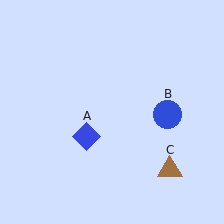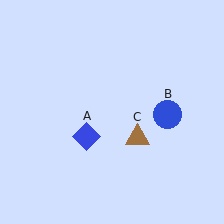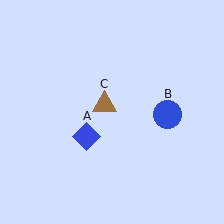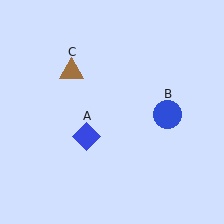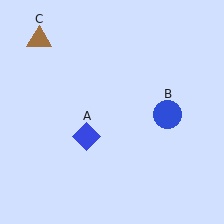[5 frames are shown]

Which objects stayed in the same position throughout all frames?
Blue diamond (object A) and blue circle (object B) remained stationary.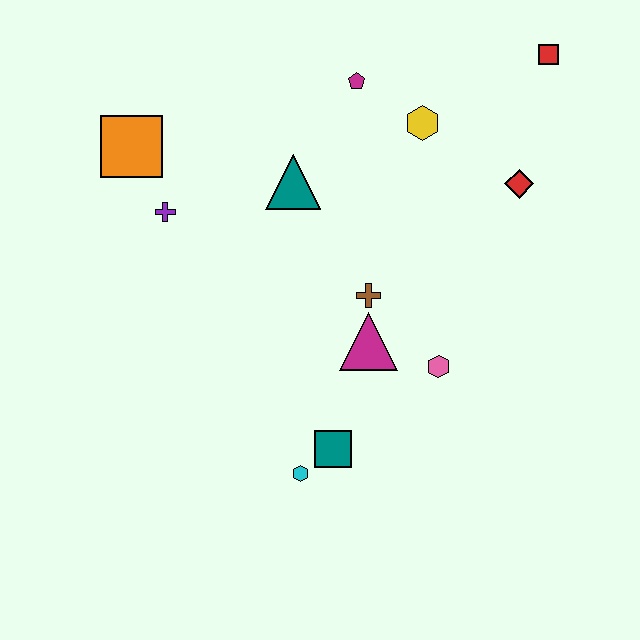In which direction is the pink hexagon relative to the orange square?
The pink hexagon is to the right of the orange square.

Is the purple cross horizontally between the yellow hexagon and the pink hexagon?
No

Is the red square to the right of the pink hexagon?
Yes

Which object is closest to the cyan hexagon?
The teal square is closest to the cyan hexagon.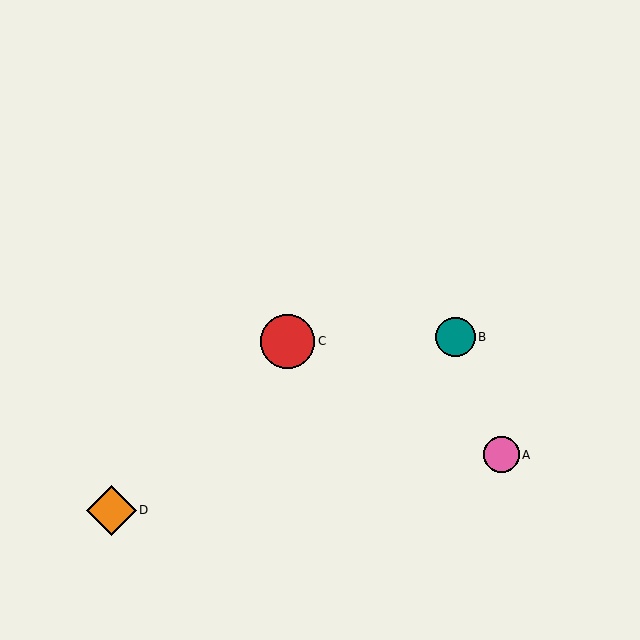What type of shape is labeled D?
Shape D is an orange diamond.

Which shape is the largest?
The red circle (labeled C) is the largest.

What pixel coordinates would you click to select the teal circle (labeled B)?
Click at (456, 337) to select the teal circle B.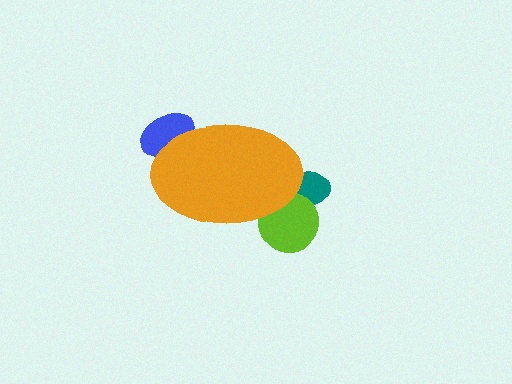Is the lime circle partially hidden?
Yes, the lime circle is partially hidden behind the orange ellipse.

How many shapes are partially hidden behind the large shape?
3 shapes are partially hidden.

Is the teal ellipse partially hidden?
Yes, the teal ellipse is partially hidden behind the orange ellipse.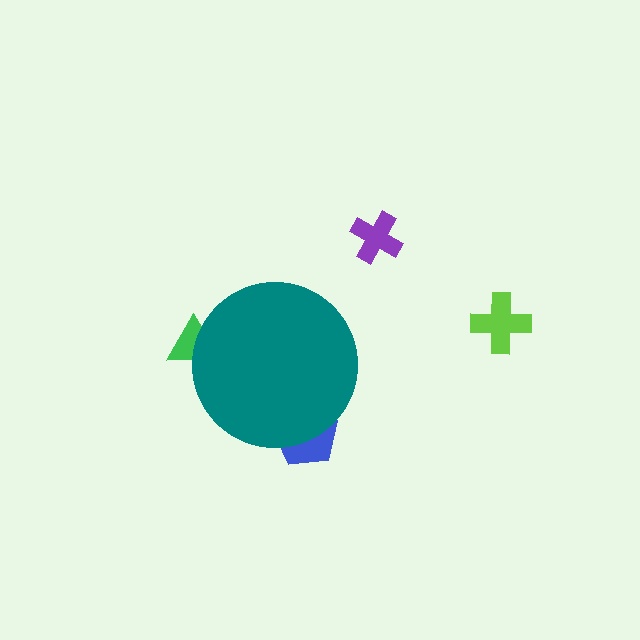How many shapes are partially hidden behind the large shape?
2 shapes are partially hidden.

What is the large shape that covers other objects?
A teal circle.